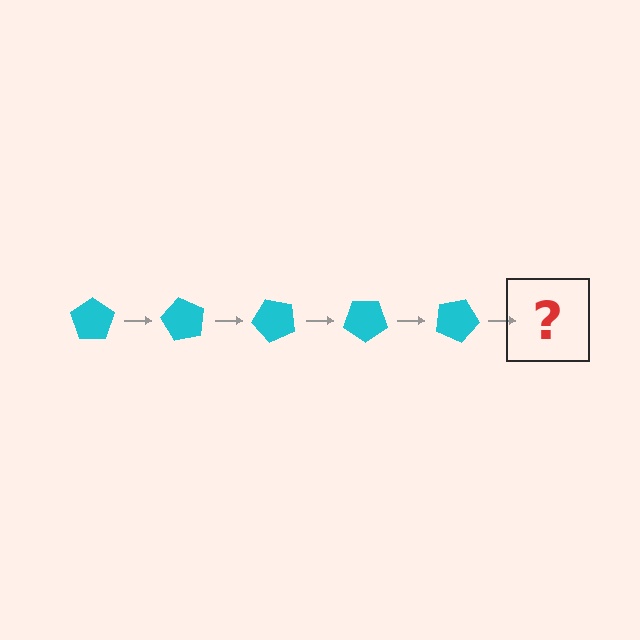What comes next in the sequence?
The next element should be a cyan pentagon rotated 300 degrees.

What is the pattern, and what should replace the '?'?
The pattern is that the pentagon rotates 60 degrees each step. The '?' should be a cyan pentagon rotated 300 degrees.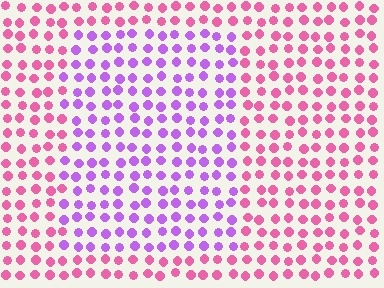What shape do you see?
I see a rectangle.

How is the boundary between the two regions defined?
The boundary is defined purely by a slight shift in hue (about 48 degrees). Spacing, size, and orientation are identical on both sides.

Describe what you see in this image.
The image is filled with small pink elements in a uniform arrangement. A rectangle-shaped region is visible where the elements are tinted to a slightly different hue, forming a subtle color boundary.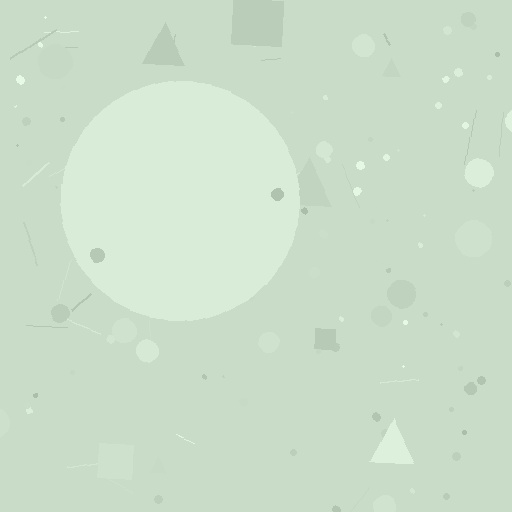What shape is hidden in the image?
A circle is hidden in the image.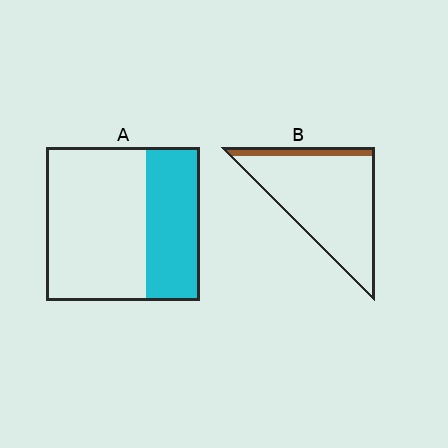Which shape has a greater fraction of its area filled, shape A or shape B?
Shape A.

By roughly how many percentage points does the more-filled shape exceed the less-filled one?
By roughly 25 percentage points (A over B).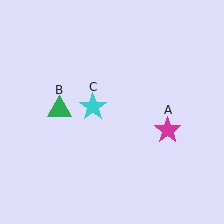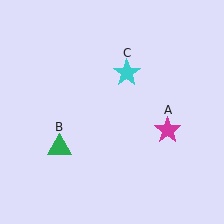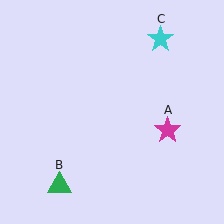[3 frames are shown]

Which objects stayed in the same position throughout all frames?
Magenta star (object A) remained stationary.